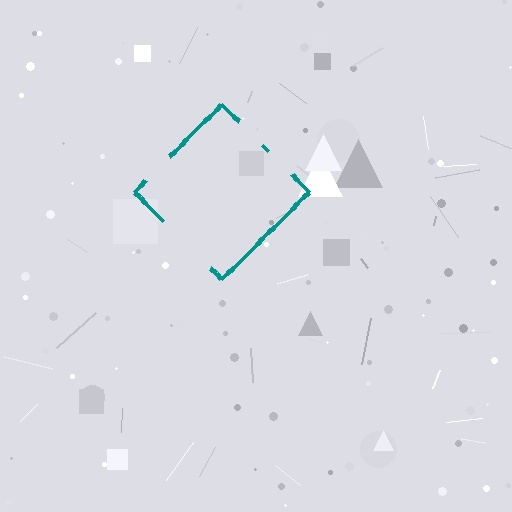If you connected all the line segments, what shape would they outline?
They would outline a diamond.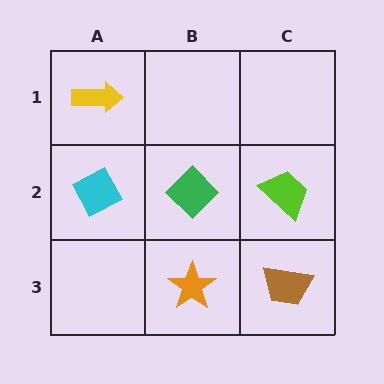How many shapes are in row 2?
3 shapes.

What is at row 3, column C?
A brown trapezoid.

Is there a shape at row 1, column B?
No, that cell is empty.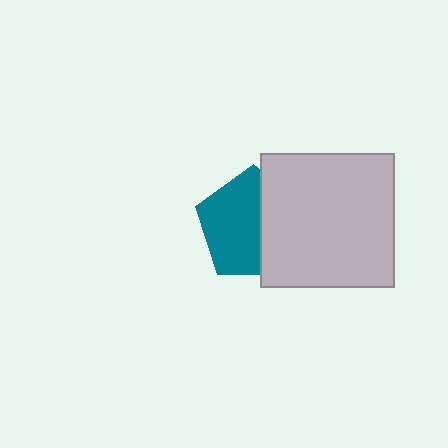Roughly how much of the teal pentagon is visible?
About half of it is visible (roughly 58%).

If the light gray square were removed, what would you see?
You would see the complete teal pentagon.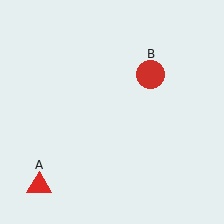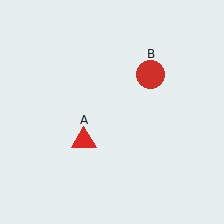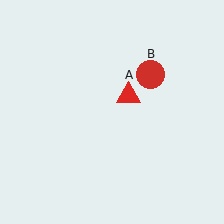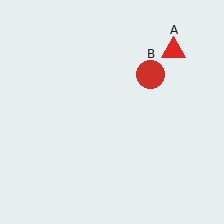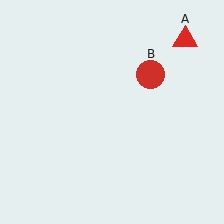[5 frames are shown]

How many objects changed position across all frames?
1 object changed position: red triangle (object A).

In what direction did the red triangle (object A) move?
The red triangle (object A) moved up and to the right.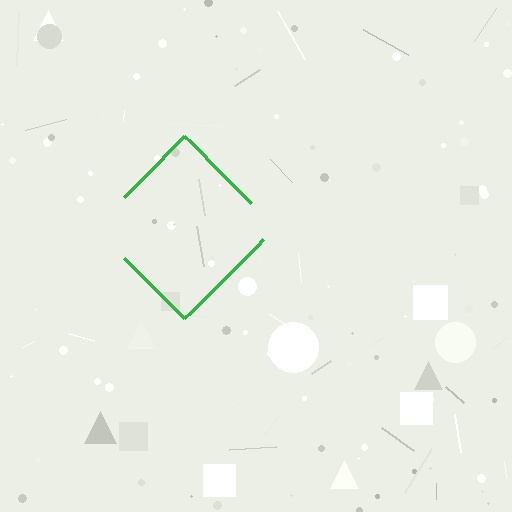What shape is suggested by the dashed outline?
The dashed outline suggests a diamond.